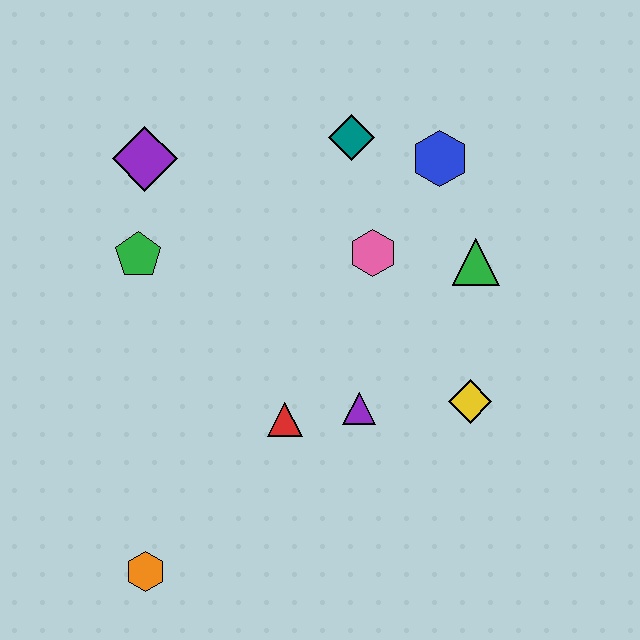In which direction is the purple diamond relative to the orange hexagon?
The purple diamond is above the orange hexagon.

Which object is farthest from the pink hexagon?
The orange hexagon is farthest from the pink hexagon.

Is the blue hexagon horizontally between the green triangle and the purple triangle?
Yes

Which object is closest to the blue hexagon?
The teal diamond is closest to the blue hexagon.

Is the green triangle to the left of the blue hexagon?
No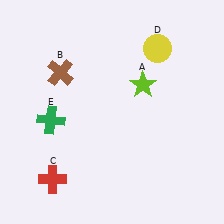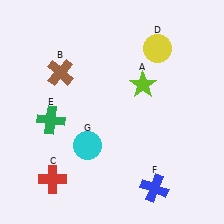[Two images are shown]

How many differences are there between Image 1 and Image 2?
There are 2 differences between the two images.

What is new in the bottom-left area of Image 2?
A cyan circle (G) was added in the bottom-left area of Image 2.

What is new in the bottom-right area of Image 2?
A blue cross (F) was added in the bottom-right area of Image 2.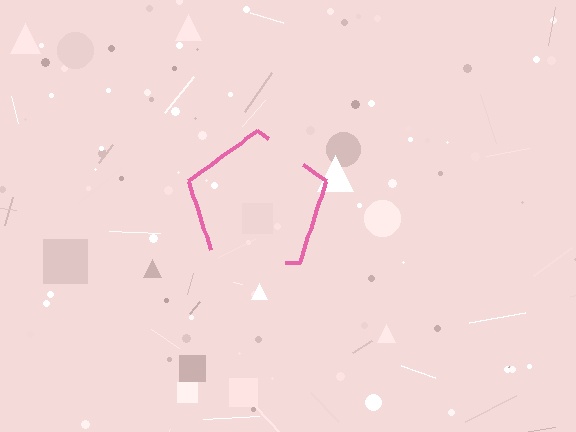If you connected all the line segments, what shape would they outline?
They would outline a pentagon.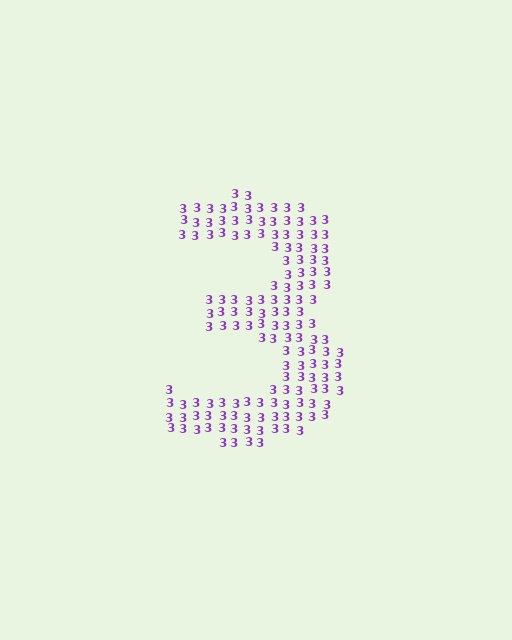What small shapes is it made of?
It is made of small digit 3's.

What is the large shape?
The large shape is the digit 3.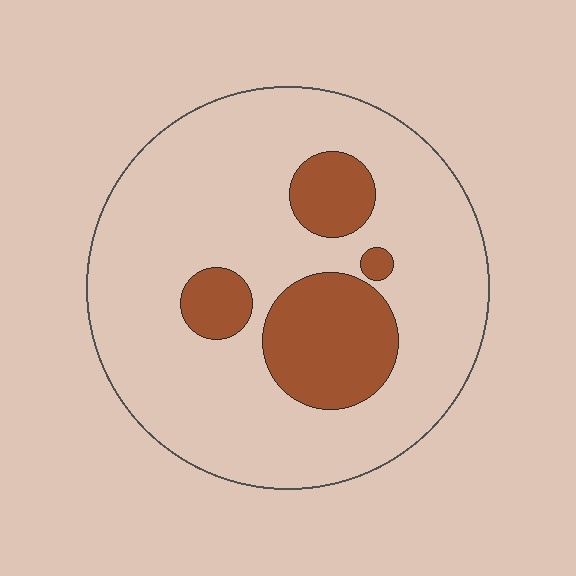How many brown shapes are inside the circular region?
4.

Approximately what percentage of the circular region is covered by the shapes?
Approximately 20%.